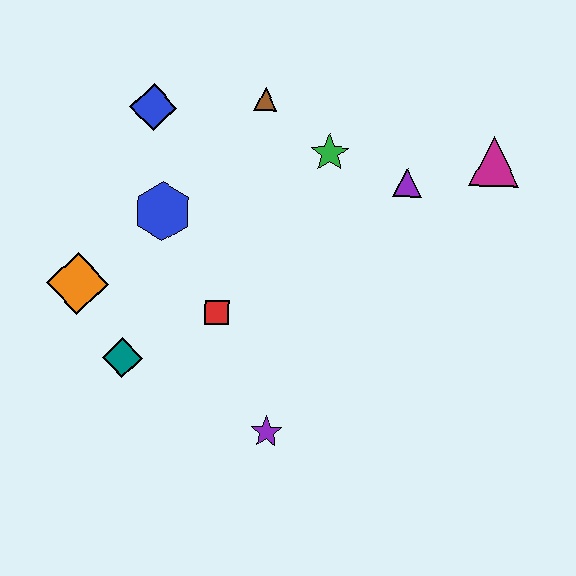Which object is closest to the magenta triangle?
The purple triangle is closest to the magenta triangle.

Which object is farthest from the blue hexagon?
The magenta triangle is farthest from the blue hexagon.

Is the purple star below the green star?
Yes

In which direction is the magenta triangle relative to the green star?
The magenta triangle is to the right of the green star.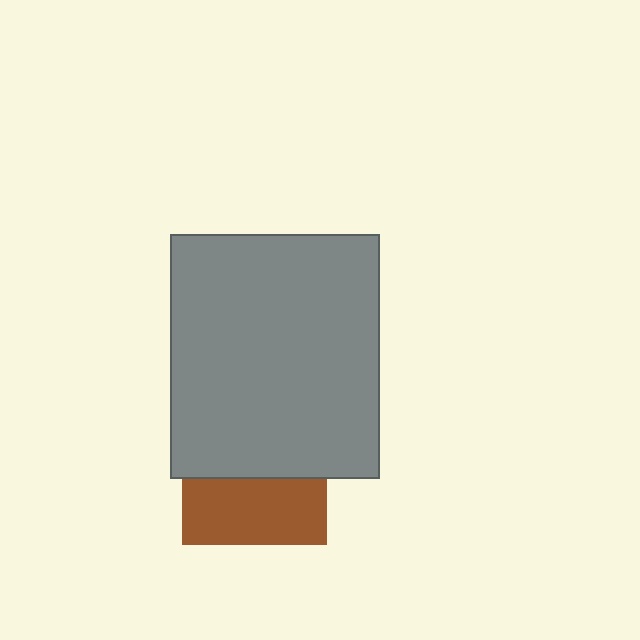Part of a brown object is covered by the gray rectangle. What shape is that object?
It is a square.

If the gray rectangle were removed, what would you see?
You would see the complete brown square.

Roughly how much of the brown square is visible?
About half of it is visible (roughly 45%).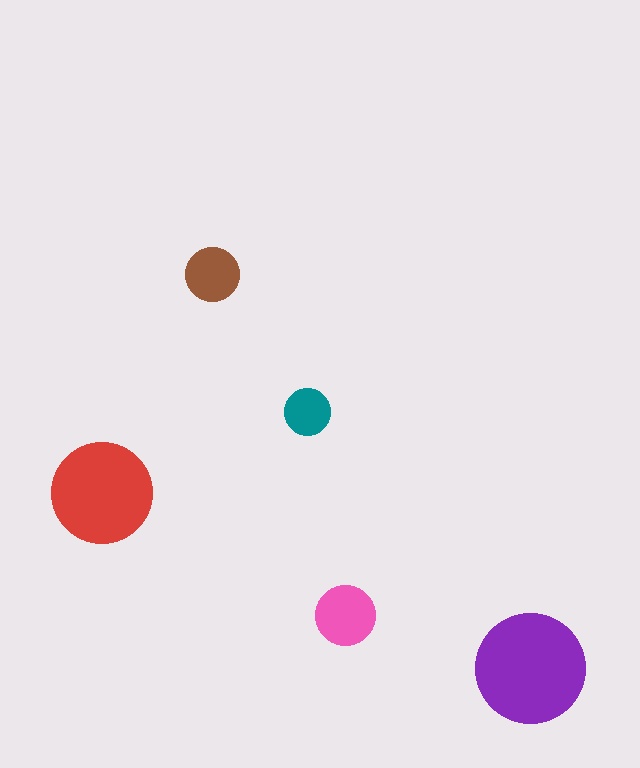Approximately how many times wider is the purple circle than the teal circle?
About 2.5 times wider.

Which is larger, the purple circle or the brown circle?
The purple one.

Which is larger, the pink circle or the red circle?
The red one.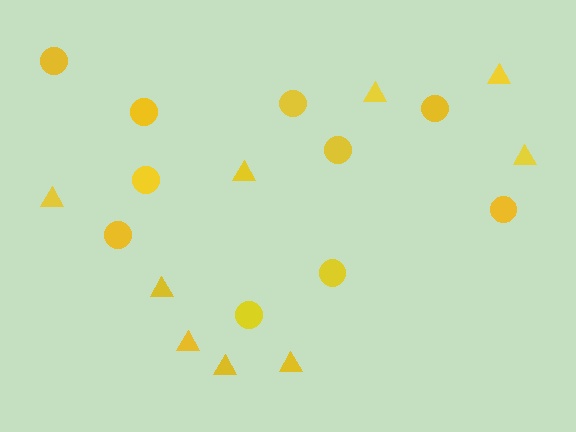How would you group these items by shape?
There are 2 groups: one group of triangles (9) and one group of circles (10).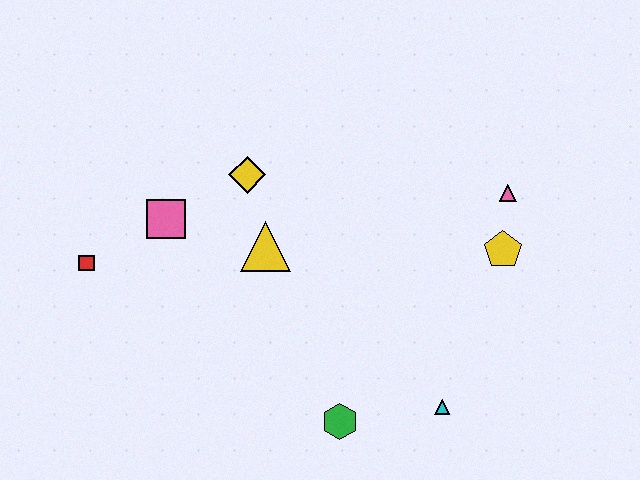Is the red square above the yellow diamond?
No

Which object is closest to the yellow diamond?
The yellow triangle is closest to the yellow diamond.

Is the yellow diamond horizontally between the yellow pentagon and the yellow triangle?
No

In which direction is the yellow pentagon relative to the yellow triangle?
The yellow pentagon is to the right of the yellow triangle.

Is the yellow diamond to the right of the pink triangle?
No